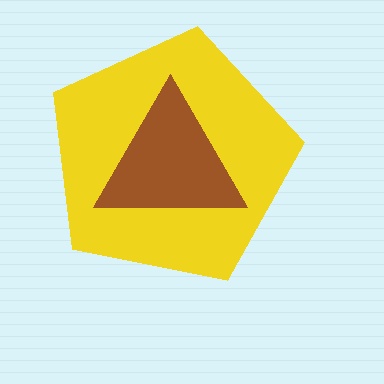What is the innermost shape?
The brown triangle.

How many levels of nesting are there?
2.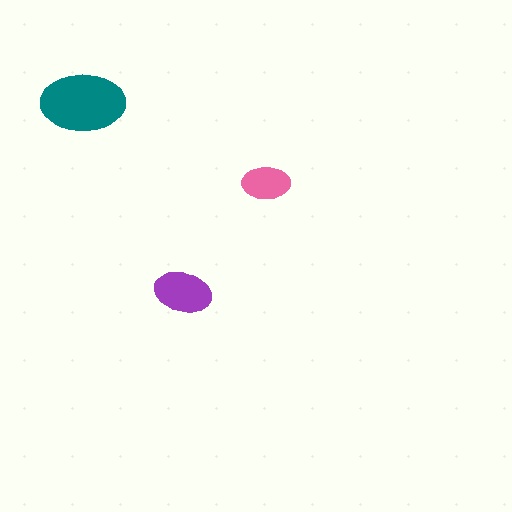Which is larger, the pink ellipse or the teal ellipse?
The teal one.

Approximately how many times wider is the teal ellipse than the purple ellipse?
About 1.5 times wider.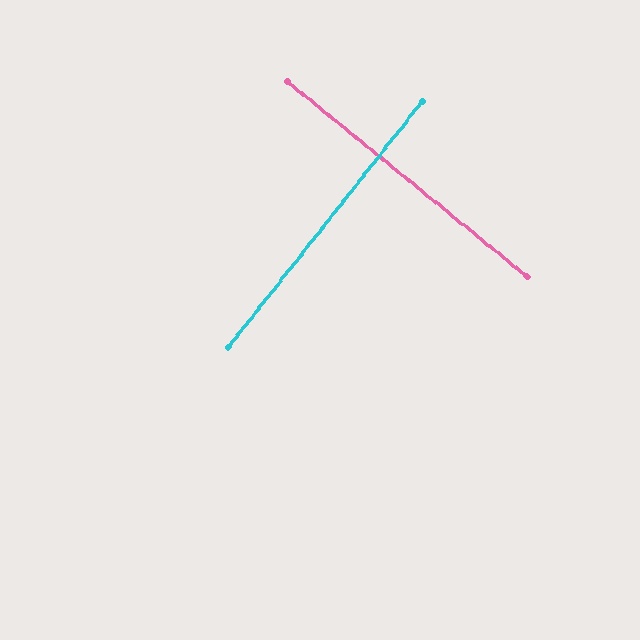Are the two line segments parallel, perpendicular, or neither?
Perpendicular — they meet at approximately 89°.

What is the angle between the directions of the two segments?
Approximately 89 degrees.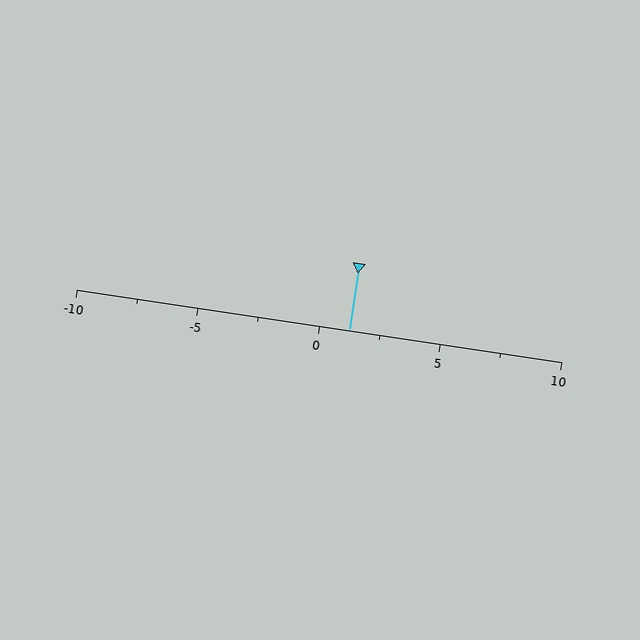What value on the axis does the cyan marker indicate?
The marker indicates approximately 1.2.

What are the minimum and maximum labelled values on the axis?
The axis runs from -10 to 10.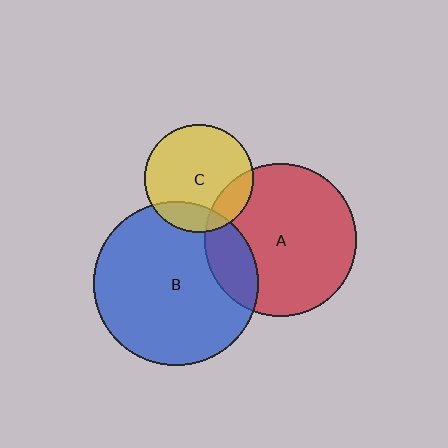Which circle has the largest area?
Circle B (blue).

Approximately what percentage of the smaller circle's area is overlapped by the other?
Approximately 20%.